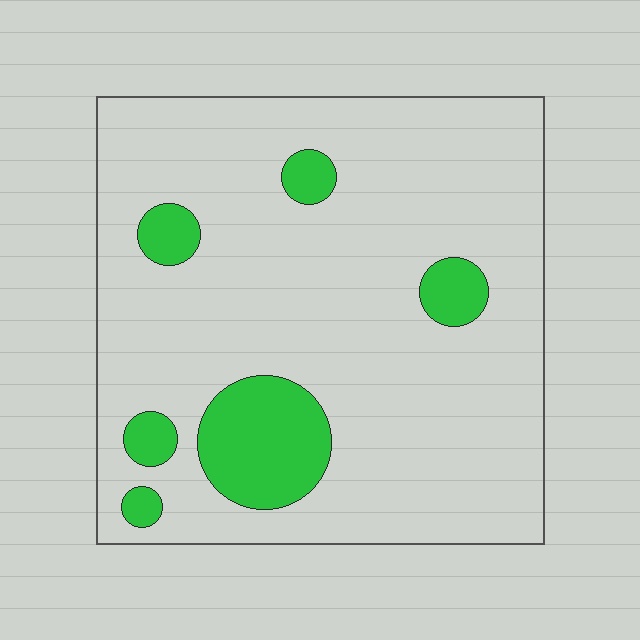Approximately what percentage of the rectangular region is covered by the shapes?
Approximately 15%.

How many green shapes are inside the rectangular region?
6.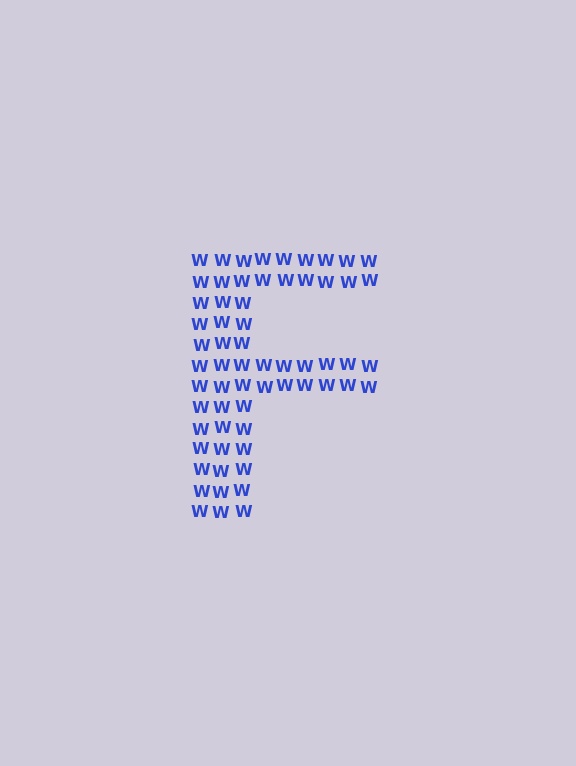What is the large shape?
The large shape is the letter F.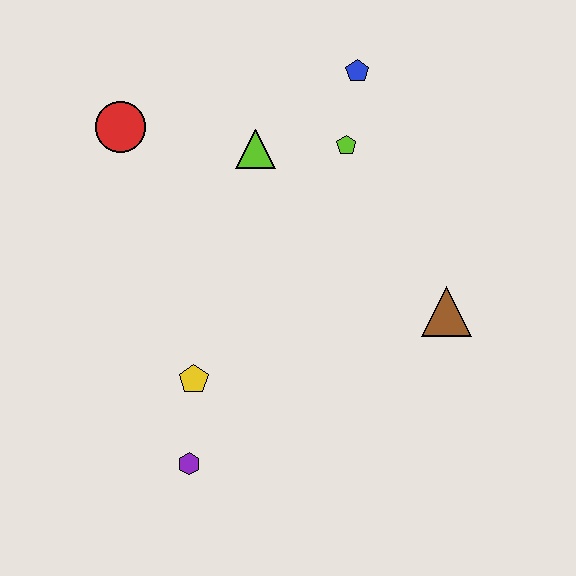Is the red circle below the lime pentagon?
No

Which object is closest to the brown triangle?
The lime pentagon is closest to the brown triangle.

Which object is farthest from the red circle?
The brown triangle is farthest from the red circle.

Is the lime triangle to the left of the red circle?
No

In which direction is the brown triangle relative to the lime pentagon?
The brown triangle is below the lime pentagon.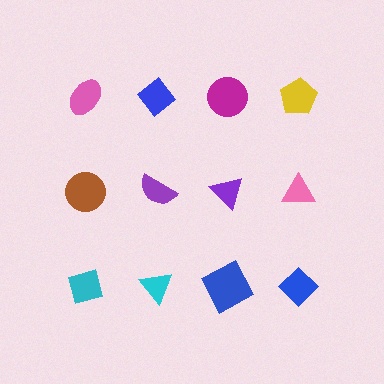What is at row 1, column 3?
A magenta circle.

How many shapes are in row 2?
4 shapes.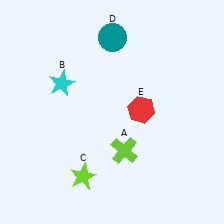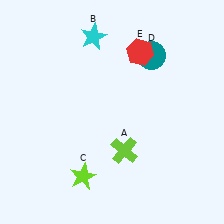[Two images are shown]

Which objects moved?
The objects that moved are: the cyan star (B), the teal circle (D), the red hexagon (E).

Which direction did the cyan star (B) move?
The cyan star (B) moved up.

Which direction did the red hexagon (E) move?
The red hexagon (E) moved up.